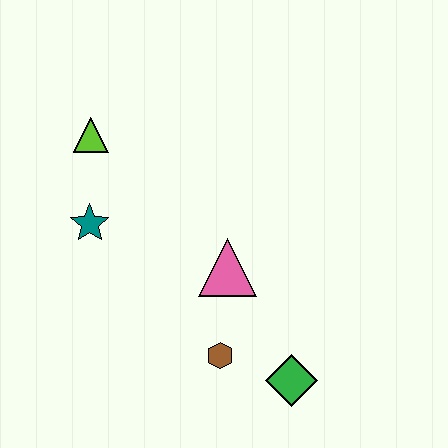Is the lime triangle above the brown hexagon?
Yes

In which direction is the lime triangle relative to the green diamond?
The lime triangle is above the green diamond.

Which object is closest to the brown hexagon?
The green diamond is closest to the brown hexagon.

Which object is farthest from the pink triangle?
The lime triangle is farthest from the pink triangle.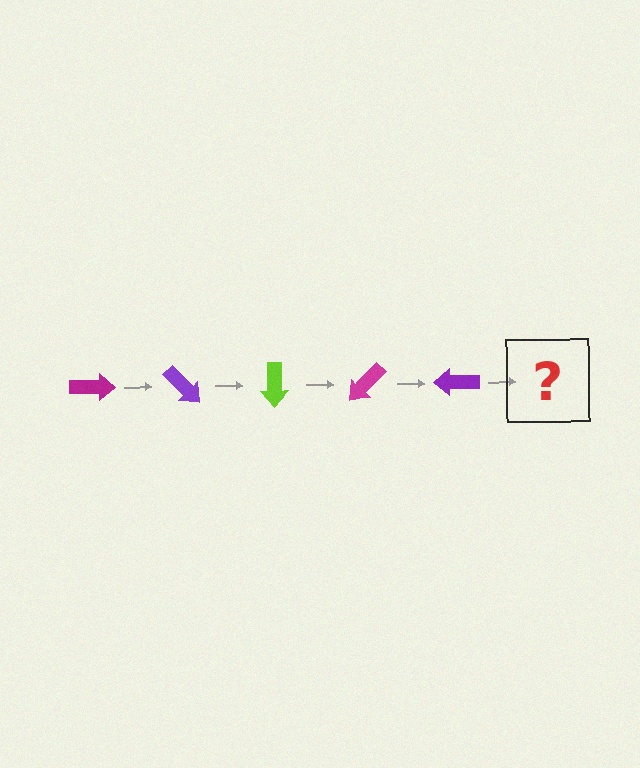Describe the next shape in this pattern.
It should be a lime arrow, rotated 225 degrees from the start.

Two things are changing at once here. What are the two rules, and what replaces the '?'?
The two rules are that it rotates 45 degrees each step and the color cycles through magenta, purple, and lime. The '?' should be a lime arrow, rotated 225 degrees from the start.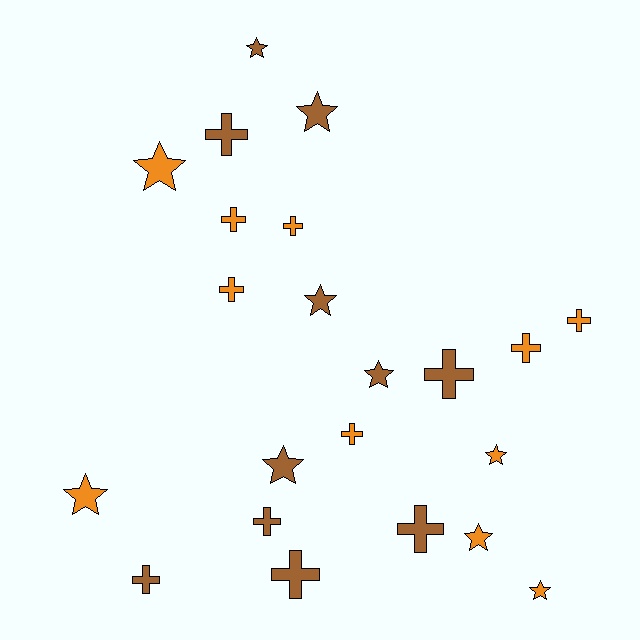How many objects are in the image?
There are 22 objects.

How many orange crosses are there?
There are 6 orange crosses.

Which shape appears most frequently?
Cross, with 12 objects.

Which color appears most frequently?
Brown, with 11 objects.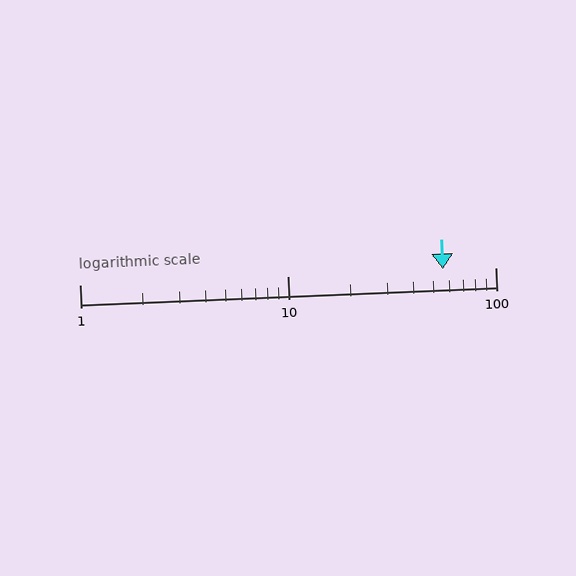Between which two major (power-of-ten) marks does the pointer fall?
The pointer is between 10 and 100.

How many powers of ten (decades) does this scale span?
The scale spans 2 decades, from 1 to 100.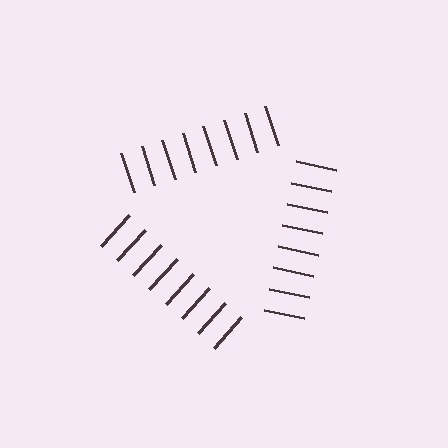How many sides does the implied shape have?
3 sides — the line-ends trace a triangle.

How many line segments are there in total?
24 — 8 along each of the 3 edges.